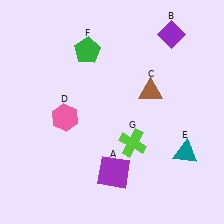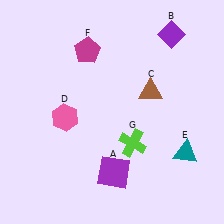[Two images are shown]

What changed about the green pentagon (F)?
In Image 1, F is green. In Image 2, it changed to magenta.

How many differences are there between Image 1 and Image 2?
There is 1 difference between the two images.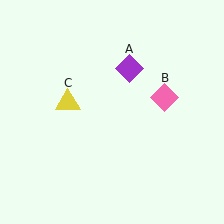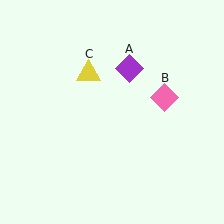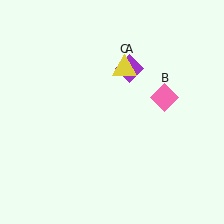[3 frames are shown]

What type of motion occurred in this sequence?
The yellow triangle (object C) rotated clockwise around the center of the scene.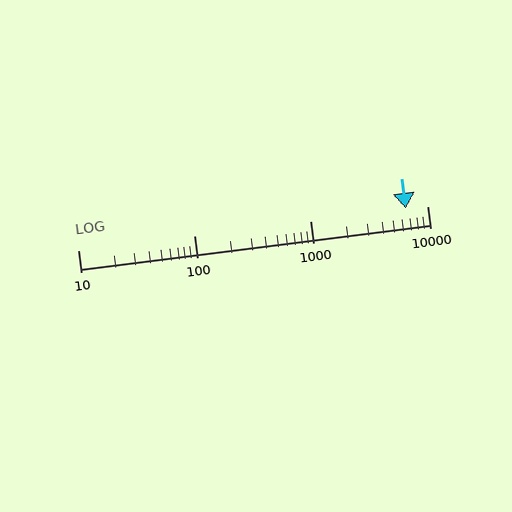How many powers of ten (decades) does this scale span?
The scale spans 3 decades, from 10 to 10000.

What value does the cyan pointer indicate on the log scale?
The pointer indicates approximately 6500.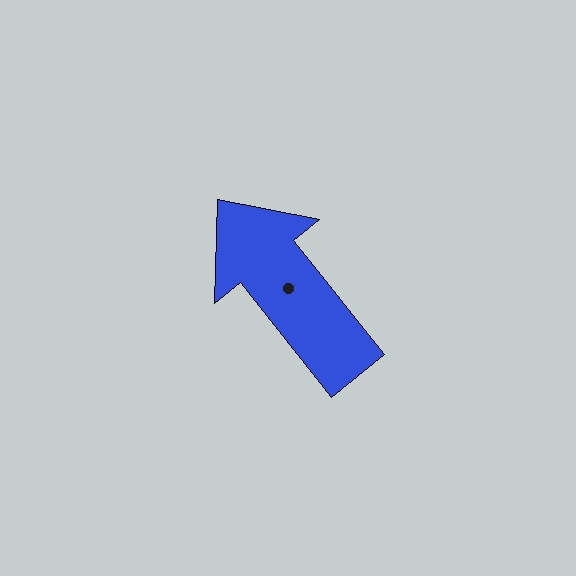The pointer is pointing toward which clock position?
Roughly 11 o'clock.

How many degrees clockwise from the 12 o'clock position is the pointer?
Approximately 321 degrees.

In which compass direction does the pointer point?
Northwest.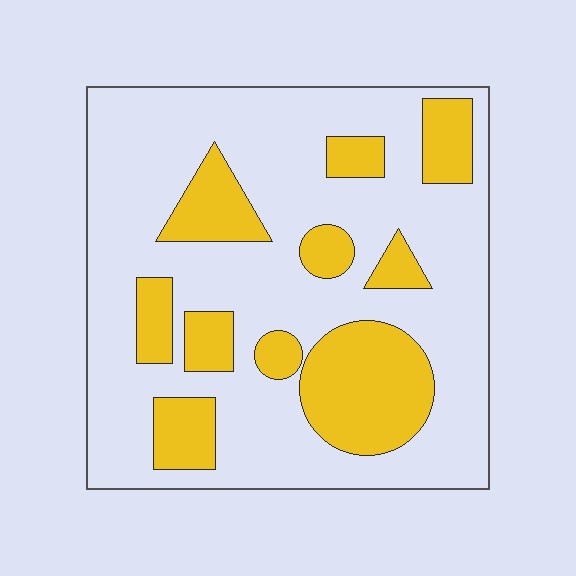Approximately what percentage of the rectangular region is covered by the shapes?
Approximately 25%.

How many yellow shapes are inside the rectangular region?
10.